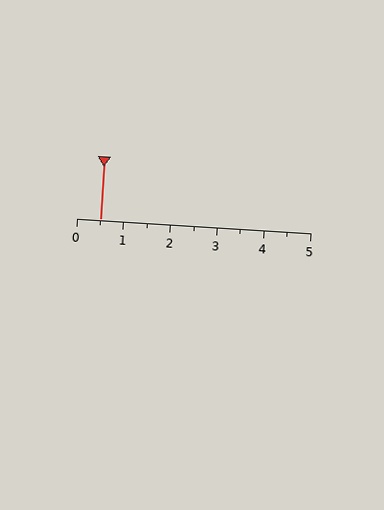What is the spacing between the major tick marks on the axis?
The major ticks are spaced 1 apart.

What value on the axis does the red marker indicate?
The marker indicates approximately 0.5.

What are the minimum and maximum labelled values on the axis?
The axis runs from 0 to 5.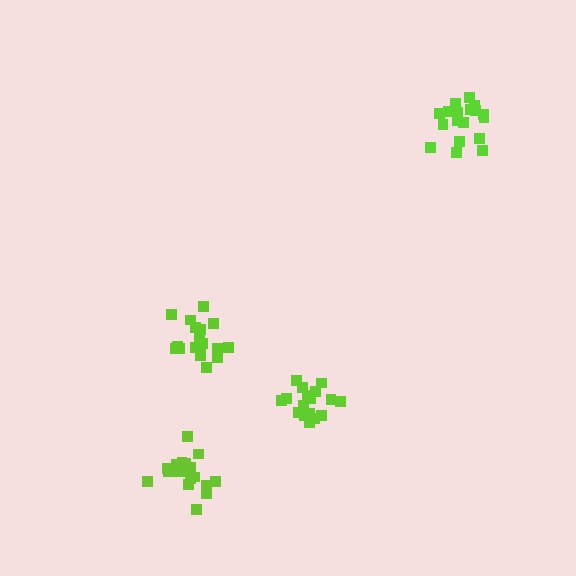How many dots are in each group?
Group 1: 17 dots, Group 2: 17 dots, Group 3: 18 dots, Group 4: 19 dots (71 total).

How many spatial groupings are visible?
There are 4 spatial groupings.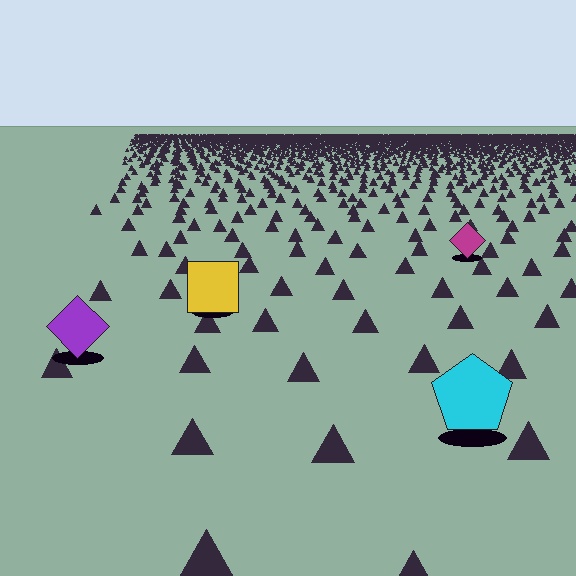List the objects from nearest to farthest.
From nearest to farthest: the cyan pentagon, the purple diamond, the yellow square, the magenta diamond.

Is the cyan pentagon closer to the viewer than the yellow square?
Yes. The cyan pentagon is closer — you can tell from the texture gradient: the ground texture is coarser near it.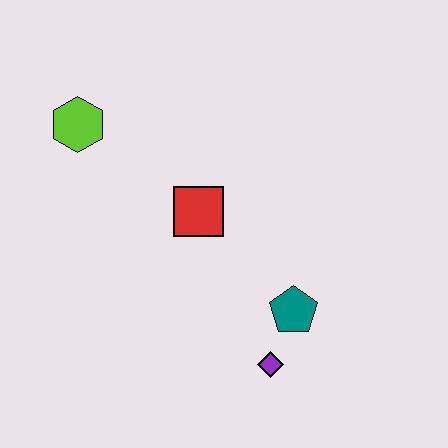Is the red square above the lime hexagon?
No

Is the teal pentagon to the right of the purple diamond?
Yes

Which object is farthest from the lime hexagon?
The purple diamond is farthest from the lime hexagon.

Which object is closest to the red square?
The teal pentagon is closest to the red square.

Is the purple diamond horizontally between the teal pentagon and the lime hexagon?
Yes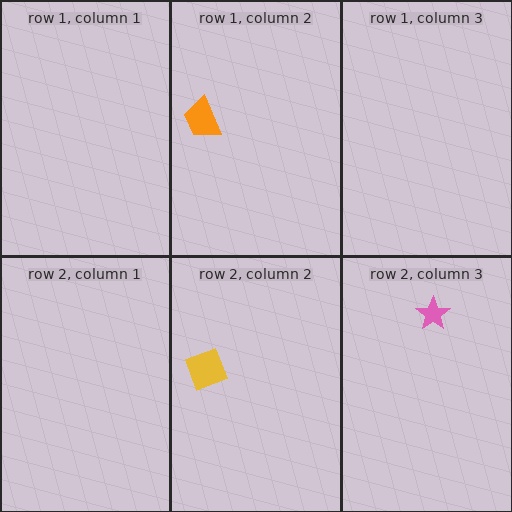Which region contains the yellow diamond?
The row 2, column 2 region.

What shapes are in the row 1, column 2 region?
The orange trapezoid.